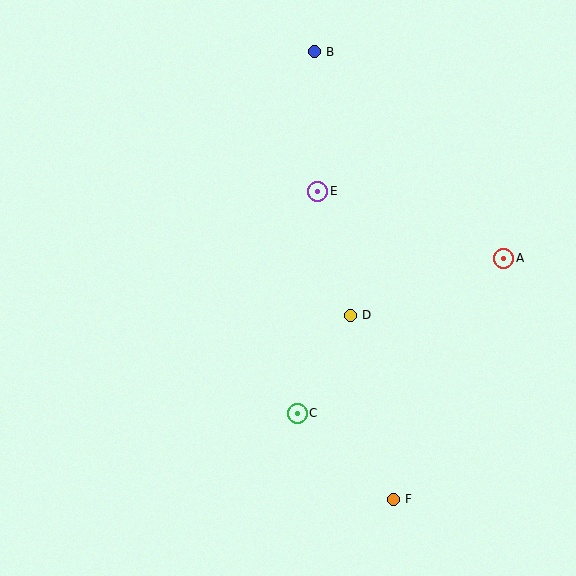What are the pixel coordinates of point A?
Point A is at (504, 258).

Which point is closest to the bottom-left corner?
Point C is closest to the bottom-left corner.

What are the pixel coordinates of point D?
Point D is at (350, 315).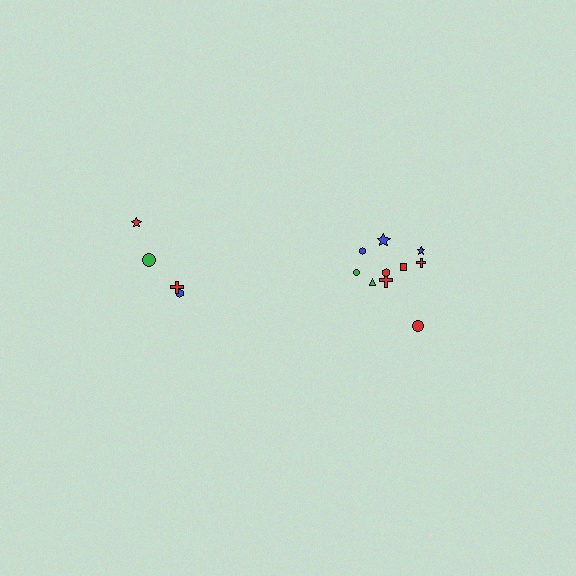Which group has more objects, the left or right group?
The right group.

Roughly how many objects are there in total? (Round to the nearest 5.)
Roughly 15 objects in total.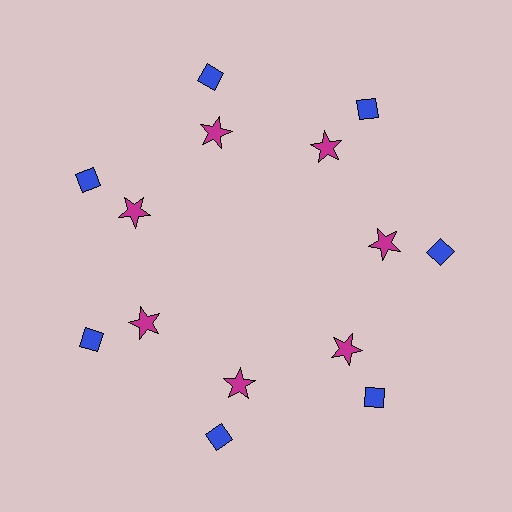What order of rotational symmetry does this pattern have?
This pattern has 7-fold rotational symmetry.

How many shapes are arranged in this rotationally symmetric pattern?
There are 14 shapes, arranged in 7 groups of 2.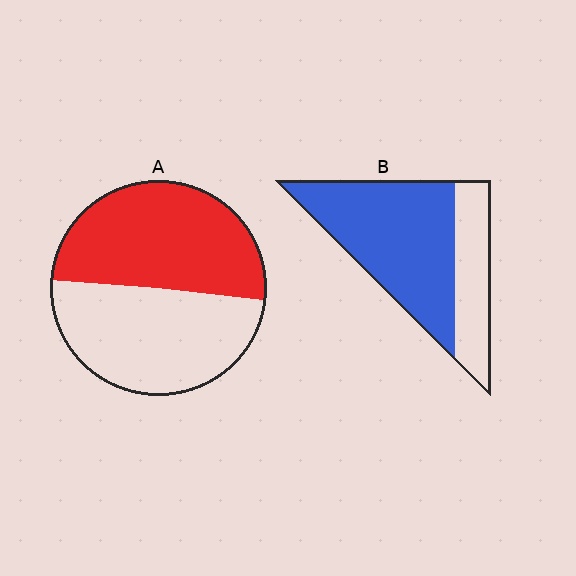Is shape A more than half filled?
Roughly half.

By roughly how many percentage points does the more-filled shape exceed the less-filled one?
By roughly 20 percentage points (B over A).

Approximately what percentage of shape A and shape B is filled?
A is approximately 50% and B is approximately 70%.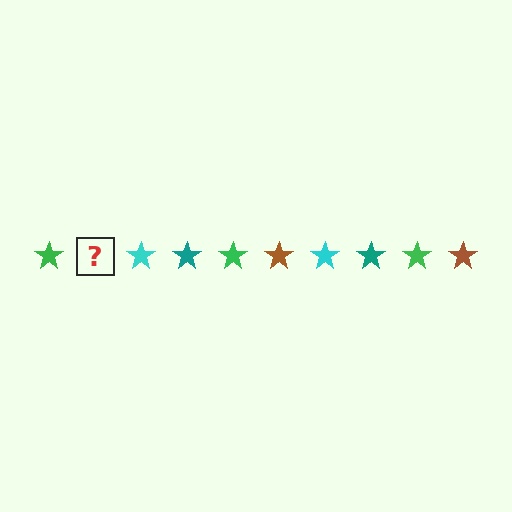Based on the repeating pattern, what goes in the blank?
The blank should be a brown star.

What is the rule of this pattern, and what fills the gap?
The rule is that the pattern cycles through green, brown, cyan, teal stars. The gap should be filled with a brown star.